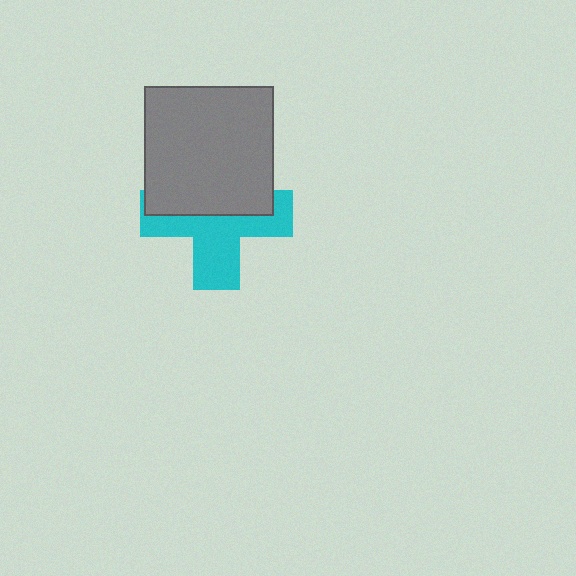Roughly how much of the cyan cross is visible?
About half of it is visible (roughly 53%).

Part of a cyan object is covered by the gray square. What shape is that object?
It is a cross.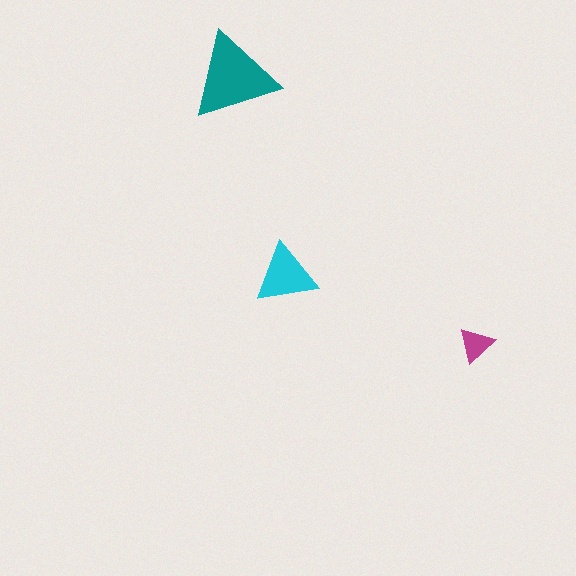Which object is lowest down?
The magenta triangle is bottommost.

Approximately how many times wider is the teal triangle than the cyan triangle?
About 1.5 times wider.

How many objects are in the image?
There are 3 objects in the image.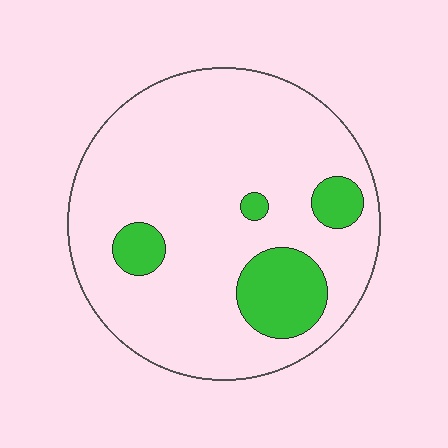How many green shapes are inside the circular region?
4.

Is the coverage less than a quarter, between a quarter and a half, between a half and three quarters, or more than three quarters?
Less than a quarter.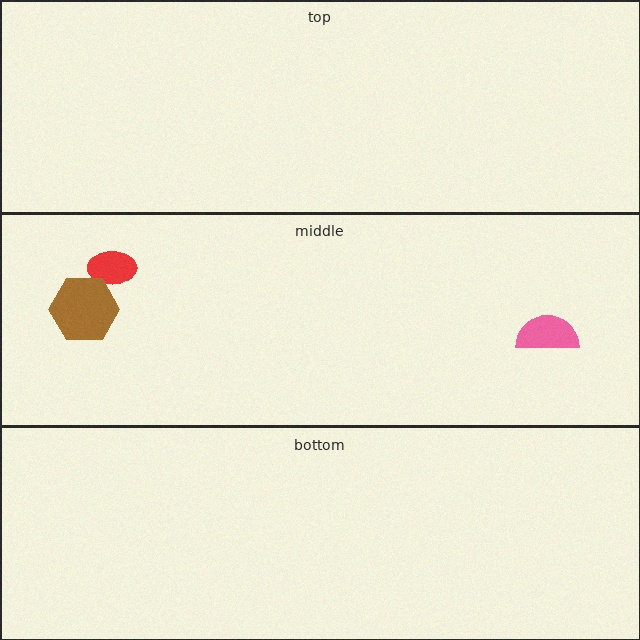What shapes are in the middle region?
The pink semicircle, the red ellipse, the brown hexagon.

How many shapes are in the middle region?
3.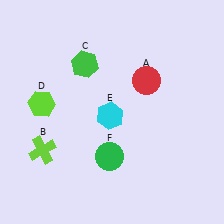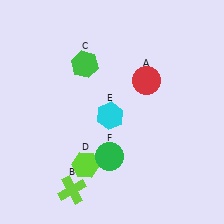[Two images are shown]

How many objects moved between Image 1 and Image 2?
2 objects moved between the two images.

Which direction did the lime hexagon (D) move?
The lime hexagon (D) moved down.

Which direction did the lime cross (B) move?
The lime cross (B) moved down.